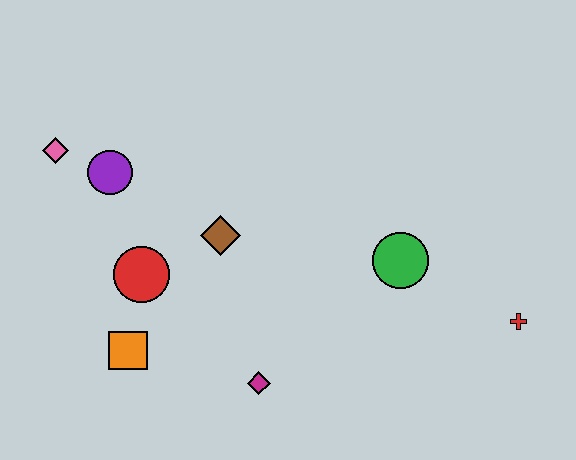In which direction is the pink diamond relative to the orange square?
The pink diamond is above the orange square.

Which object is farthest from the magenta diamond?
The pink diamond is farthest from the magenta diamond.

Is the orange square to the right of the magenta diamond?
No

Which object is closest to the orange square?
The red circle is closest to the orange square.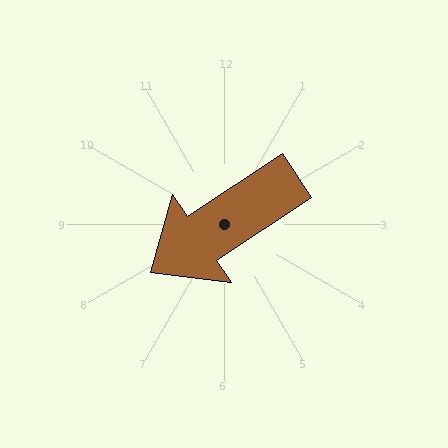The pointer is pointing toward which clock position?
Roughly 8 o'clock.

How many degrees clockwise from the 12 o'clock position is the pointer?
Approximately 236 degrees.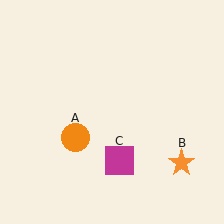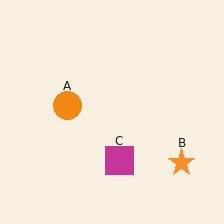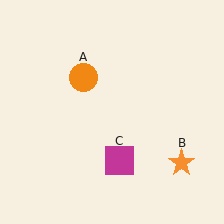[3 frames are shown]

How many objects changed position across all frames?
1 object changed position: orange circle (object A).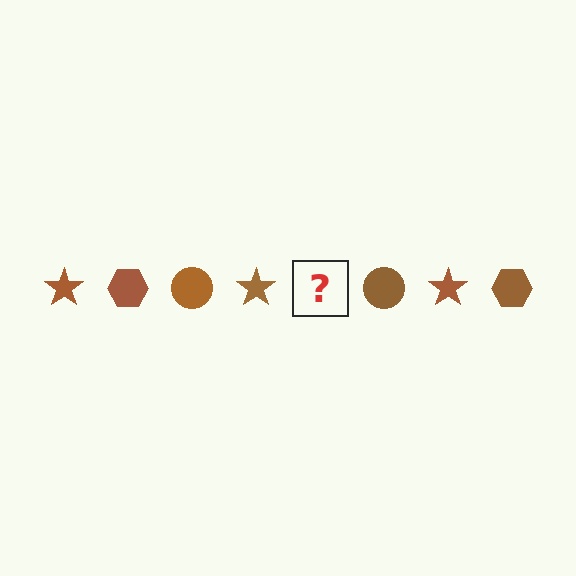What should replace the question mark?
The question mark should be replaced with a brown hexagon.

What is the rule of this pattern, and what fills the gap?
The rule is that the pattern cycles through star, hexagon, circle shapes in brown. The gap should be filled with a brown hexagon.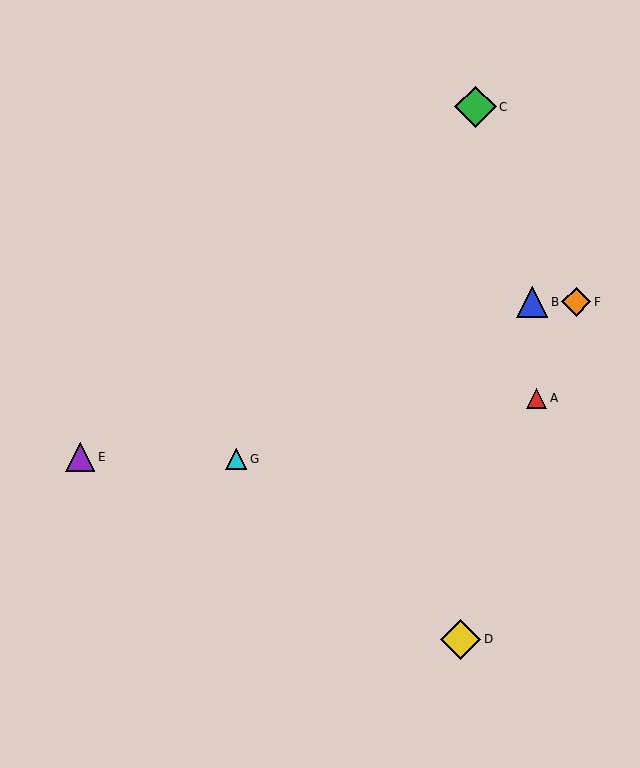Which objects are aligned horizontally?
Objects B, F are aligned horizontally.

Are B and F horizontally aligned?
Yes, both are at y≈302.